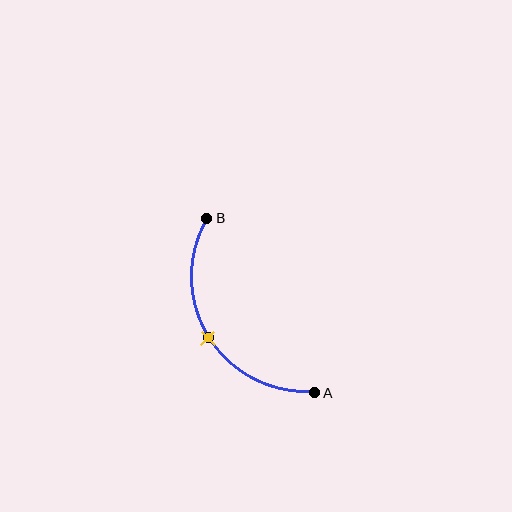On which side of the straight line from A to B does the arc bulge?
The arc bulges to the left of the straight line connecting A and B.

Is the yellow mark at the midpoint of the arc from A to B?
Yes. The yellow mark lies on the arc at equal arc-length from both A and B — it is the arc midpoint.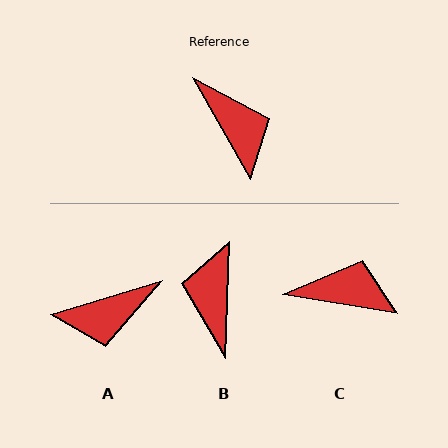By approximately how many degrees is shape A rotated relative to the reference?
Approximately 103 degrees clockwise.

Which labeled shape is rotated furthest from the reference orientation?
B, about 148 degrees away.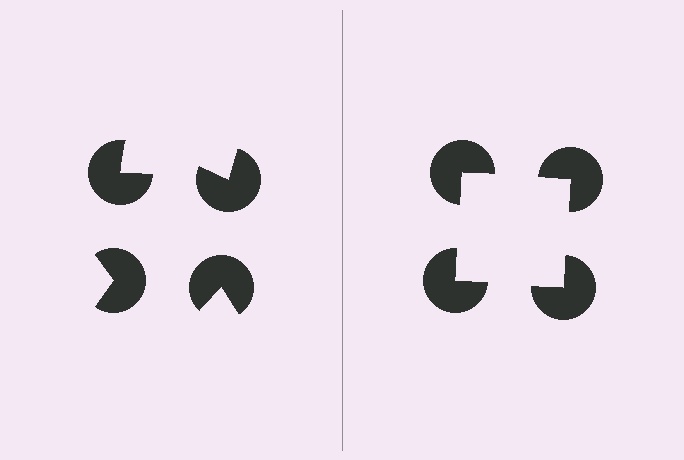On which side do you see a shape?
An illusory square appears on the right side. On the left side the wedge cuts are rotated, so no coherent shape forms.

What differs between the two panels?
The pac-man discs are positioned identically on both sides; only the wedge orientations differ. On the right they align to a square; on the left they are misaligned.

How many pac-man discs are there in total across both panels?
8 — 4 on each side.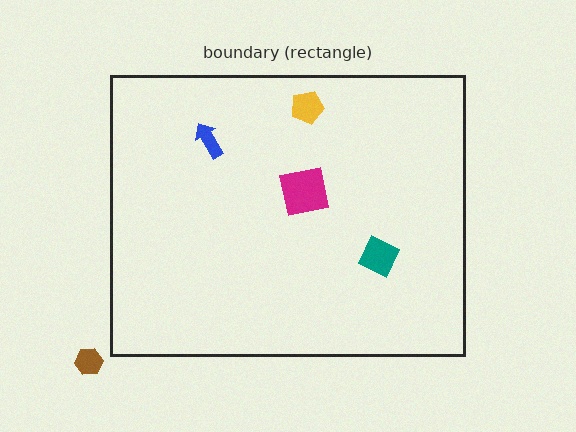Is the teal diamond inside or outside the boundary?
Inside.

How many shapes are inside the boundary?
4 inside, 1 outside.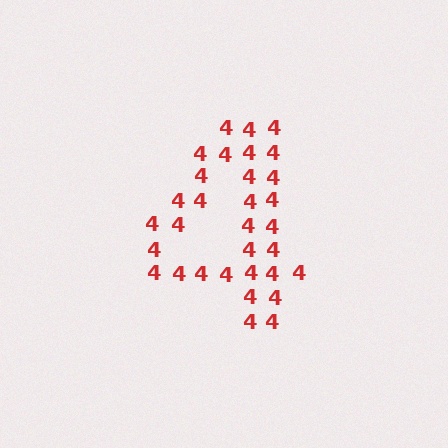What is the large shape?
The large shape is the digit 4.